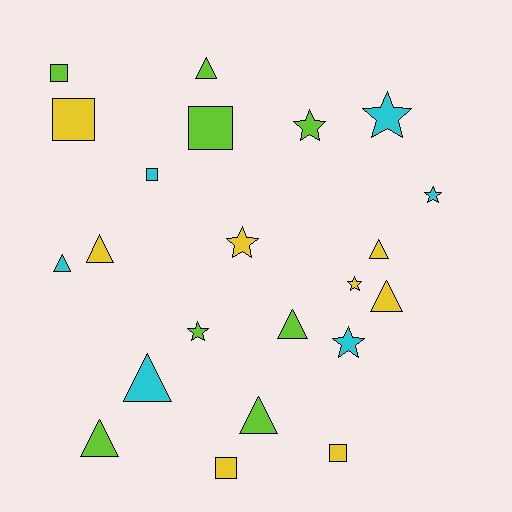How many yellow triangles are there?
There are 3 yellow triangles.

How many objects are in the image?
There are 22 objects.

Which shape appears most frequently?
Triangle, with 9 objects.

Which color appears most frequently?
Lime, with 8 objects.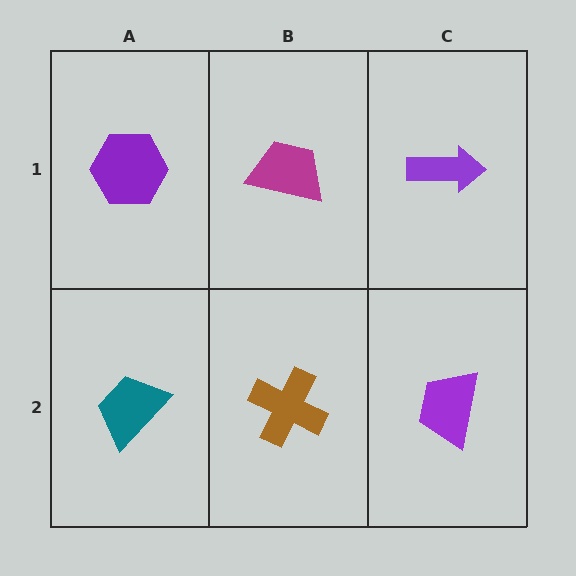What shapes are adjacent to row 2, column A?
A purple hexagon (row 1, column A), a brown cross (row 2, column B).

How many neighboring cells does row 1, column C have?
2.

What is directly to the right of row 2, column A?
A brown cross.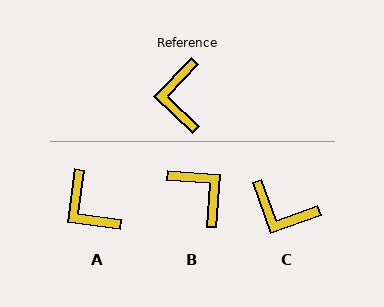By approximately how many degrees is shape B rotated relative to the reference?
Approximately 141 degrees clockwise.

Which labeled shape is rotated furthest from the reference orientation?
B, about 141 degrees away.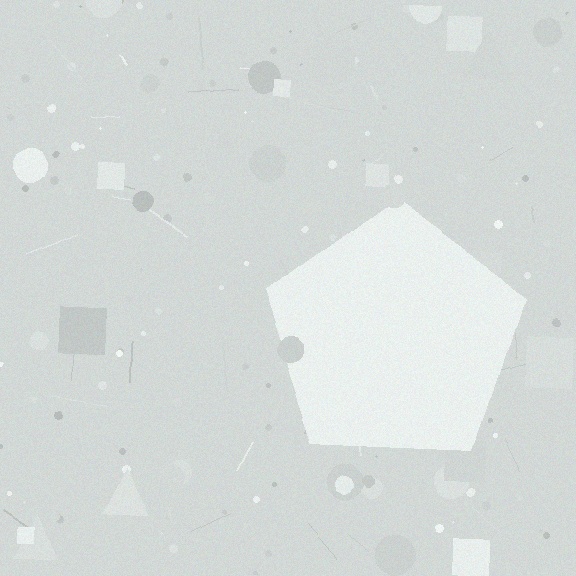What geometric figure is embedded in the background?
A pentagon is embedded in the background.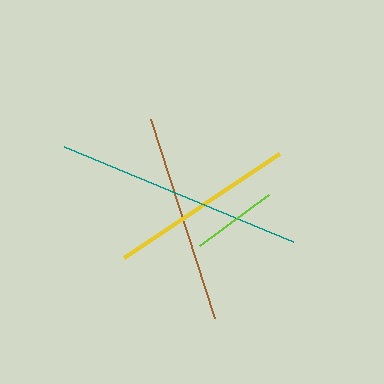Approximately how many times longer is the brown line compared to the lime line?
The brown line is approximately 2.4 times the length of the lime line.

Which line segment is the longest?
The teal line is the longest at approximately 248 pixels.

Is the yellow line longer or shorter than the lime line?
The yellow line is longer than the lime line.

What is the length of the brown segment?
The brown segment is approximately 209 pixels long.